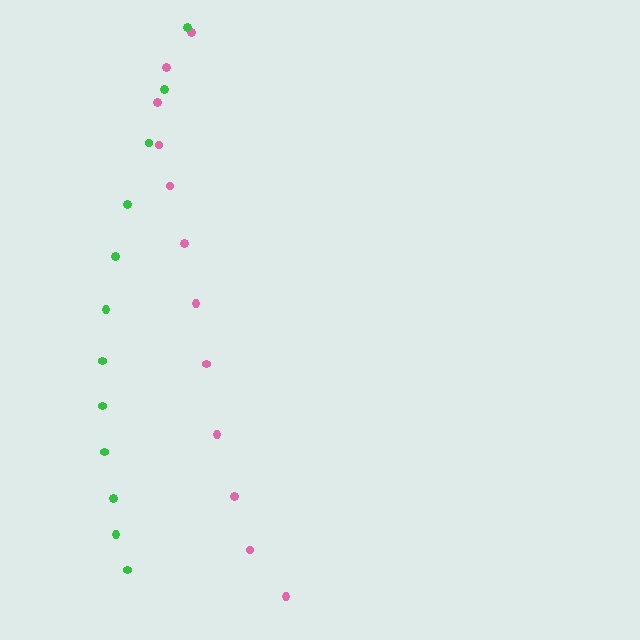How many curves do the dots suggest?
There are 2 distinct paths.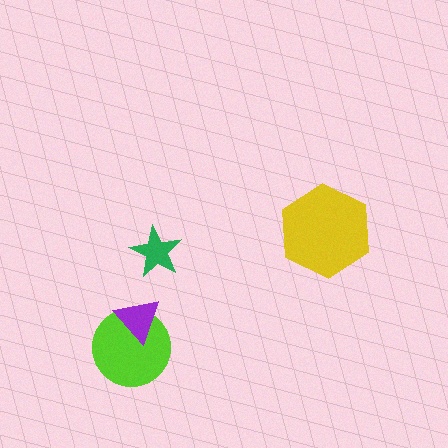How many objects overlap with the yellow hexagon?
0 objects overlap with the yellow hexagon.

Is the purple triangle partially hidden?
No, no other shape covers it.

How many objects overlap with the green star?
0 objects overlap with the green star.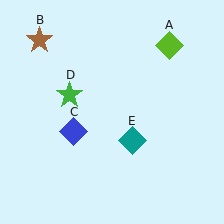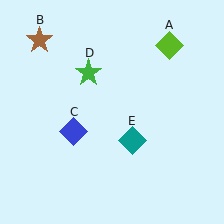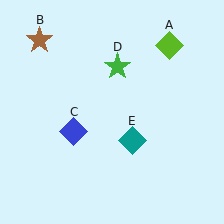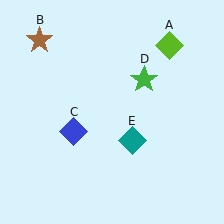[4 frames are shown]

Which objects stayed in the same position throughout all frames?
Lime diamond (object A) and brown star (object B) and blue diamond (object C) and teal diamond (object E) remained stationary.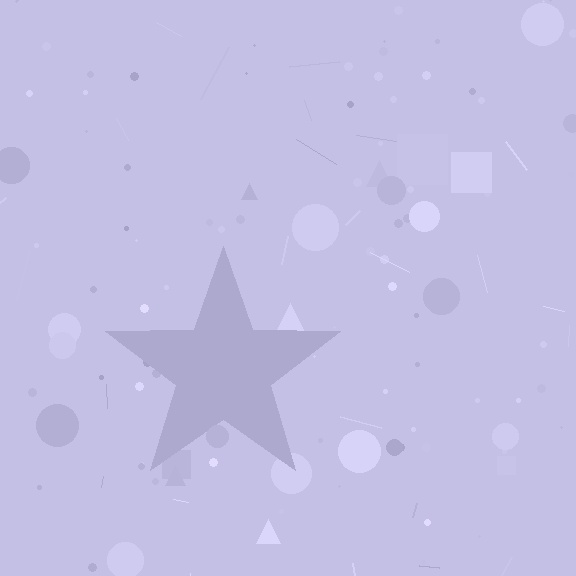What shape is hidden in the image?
A star is hidden in the image.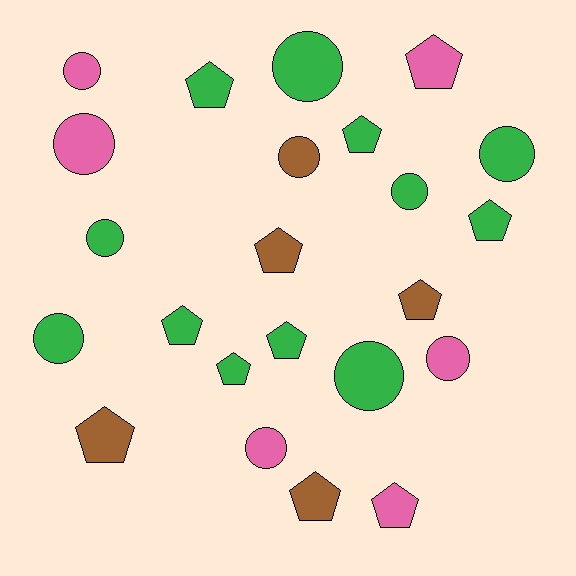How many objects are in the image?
There are 23 objects.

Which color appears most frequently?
Green, with 12 objects.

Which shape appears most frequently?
Pentagon, with 12 objects.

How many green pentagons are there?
There are 6 green pentagons.